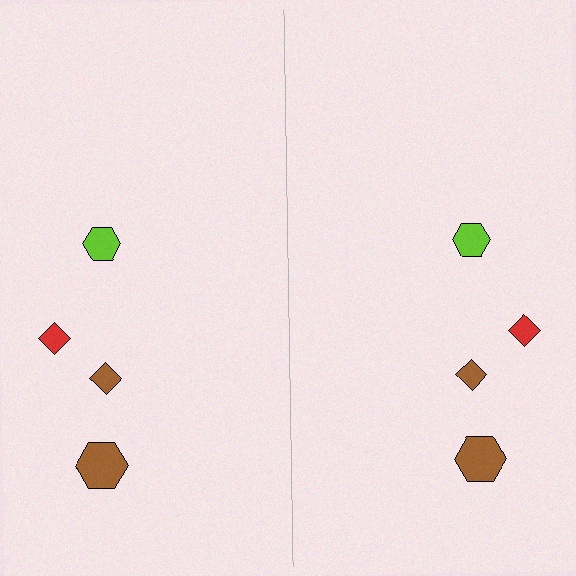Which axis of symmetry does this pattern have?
The pattern has a vertical axis of symmetry running through the center of the image.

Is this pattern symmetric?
Yes, this pattern has bilateral (reflection) symmetry.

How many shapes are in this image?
There are 8 shapes in this image.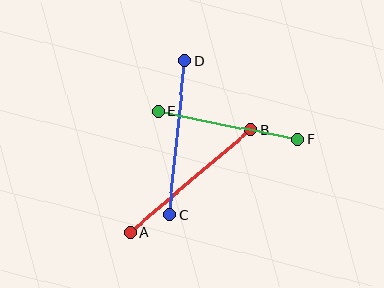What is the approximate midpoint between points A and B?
The midpoint is at approximately (190, 181) pixels.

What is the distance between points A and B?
The distance is approximately 158 pixels.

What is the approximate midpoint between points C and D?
The midpoint is at approximately (177, 138) pixels.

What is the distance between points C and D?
The distance is approximately 155 pixels.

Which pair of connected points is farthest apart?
Points A and B are farthest apart.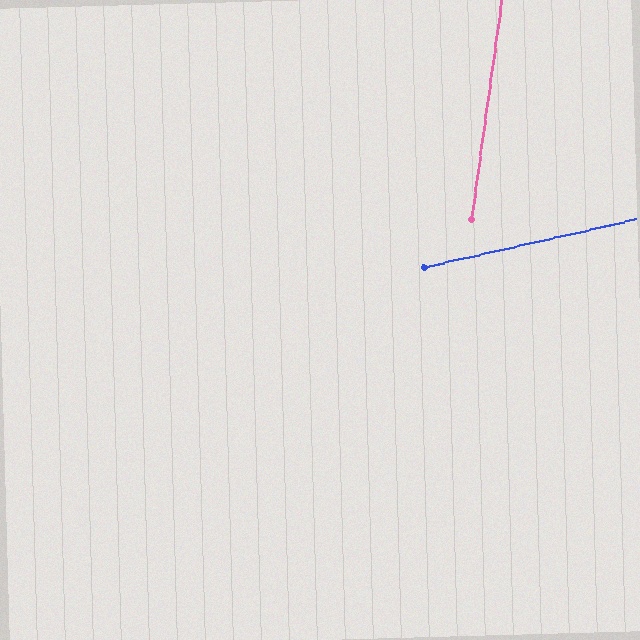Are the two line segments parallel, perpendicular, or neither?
Neither parallel nor perpendicular — they differ by about 69°.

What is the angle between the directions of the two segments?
Approximately 69 degrees.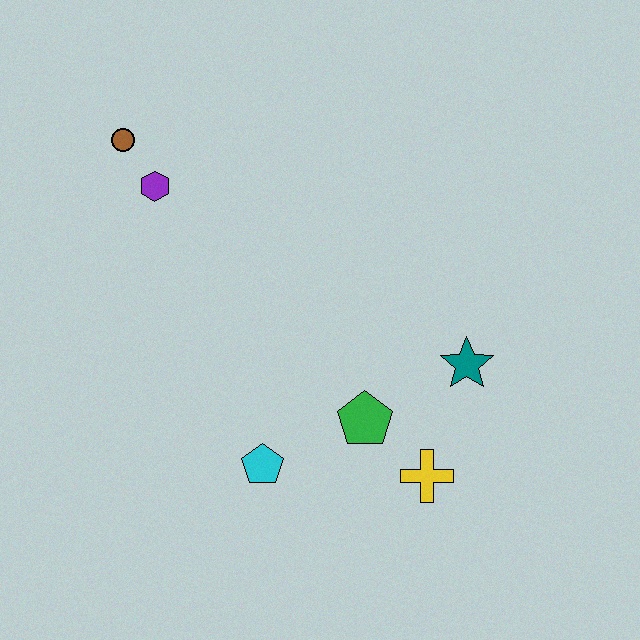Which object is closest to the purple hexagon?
The brown circle is closest to the purple hexagon.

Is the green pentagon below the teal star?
Yes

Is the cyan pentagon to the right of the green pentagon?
No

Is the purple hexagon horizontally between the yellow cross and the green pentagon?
No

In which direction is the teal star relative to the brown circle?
The teal star is to the right of the brown circle.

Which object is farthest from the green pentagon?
The brown circle is farthest from the green pentagon.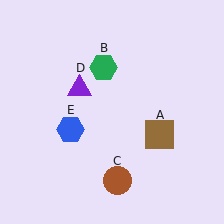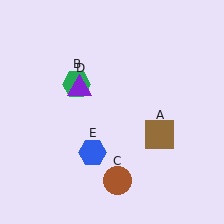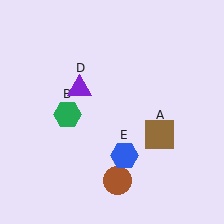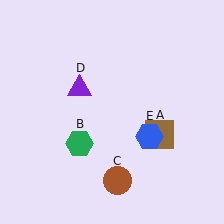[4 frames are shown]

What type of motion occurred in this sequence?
The green hexagon (object B), blue hexagon (object E) rotated counterclockwise around the center of the scene.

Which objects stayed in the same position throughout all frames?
Brown square (object A) and brown circle (object C) and purple triangle (object D) remained stationary.